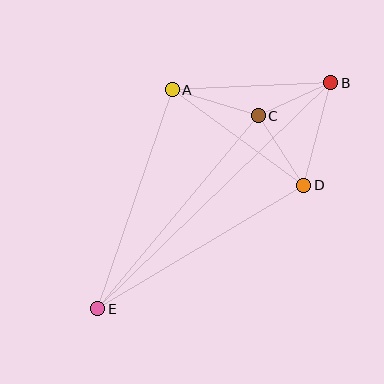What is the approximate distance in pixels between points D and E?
The distance between D and E is approximately 240 pixels.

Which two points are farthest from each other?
Points B and E are farthest from each other.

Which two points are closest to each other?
Points B and C are closest to each other.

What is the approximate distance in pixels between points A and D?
The distance between A and D is approximately 163 pixels.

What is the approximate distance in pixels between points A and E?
The distance between A and E is approximately 231 pixels.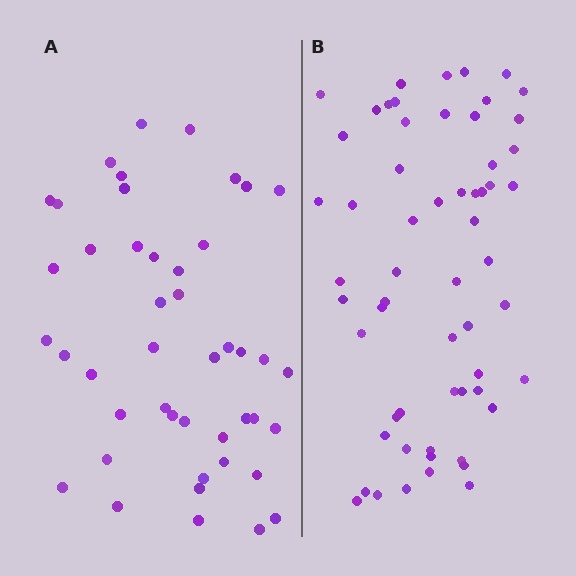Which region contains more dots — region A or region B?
Region B (the right region) has more dots.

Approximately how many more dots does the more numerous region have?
Region B has approximately 15 more dots than region A.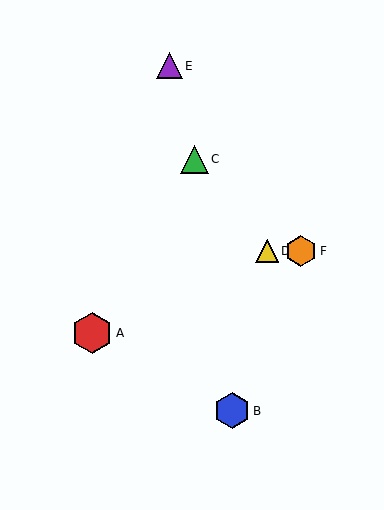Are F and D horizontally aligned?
Yes, both are at y≈251.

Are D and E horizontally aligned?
No, D is at y≈251 and E is at y≈66.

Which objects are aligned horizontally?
Objects D, F are aligned horizontally.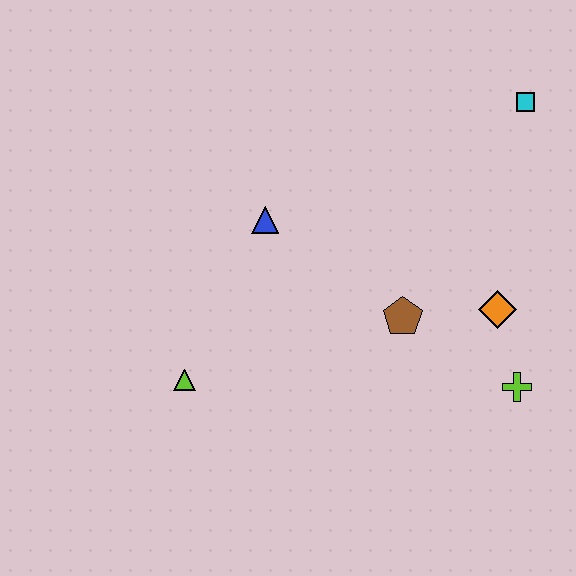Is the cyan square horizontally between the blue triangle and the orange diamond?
No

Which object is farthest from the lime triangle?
The cyan square is farthest from the lime triangle.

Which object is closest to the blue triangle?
The brown pentagon is closest to the blue triangle.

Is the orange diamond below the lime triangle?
No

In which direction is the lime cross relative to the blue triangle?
The lime cross is to the right of the blue triangle.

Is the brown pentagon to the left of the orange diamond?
Yes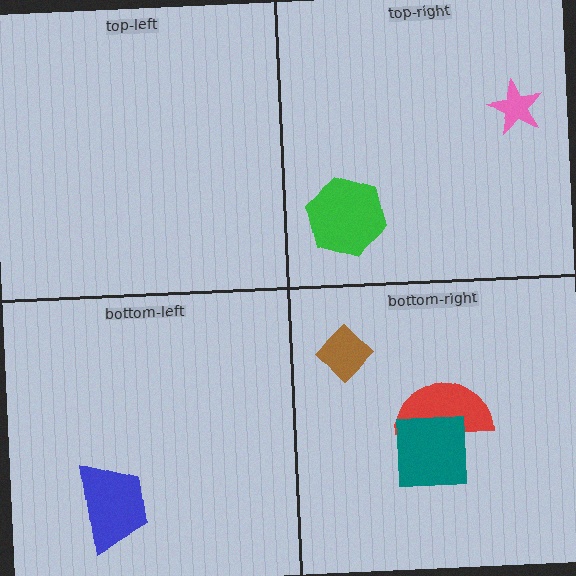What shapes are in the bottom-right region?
The brown diamond, the red semicircle, the teal square.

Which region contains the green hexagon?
The top-right region.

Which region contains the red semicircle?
The bottom-right region.